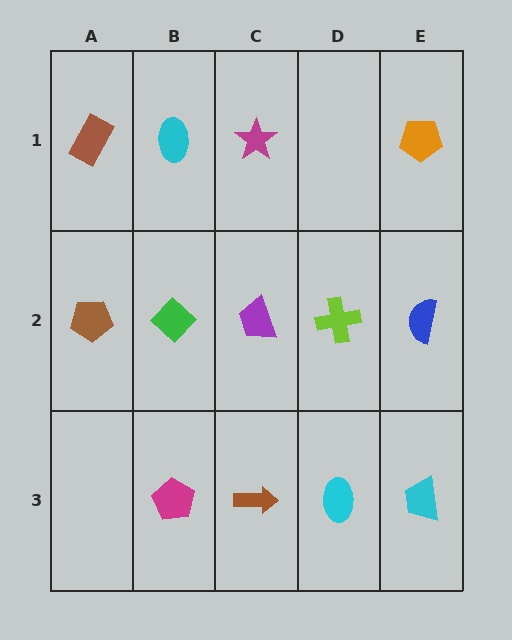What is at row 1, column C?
A magenta star.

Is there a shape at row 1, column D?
No, that cell is empty.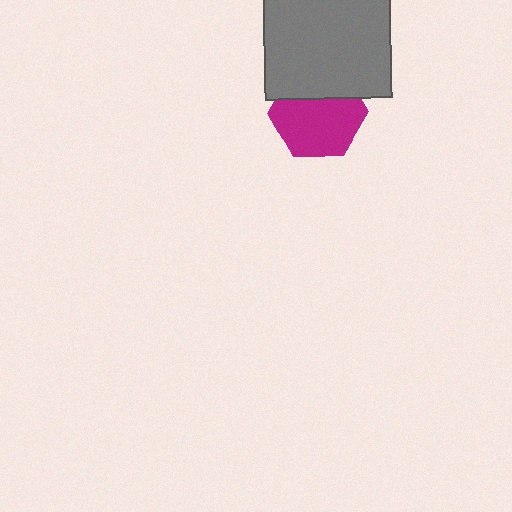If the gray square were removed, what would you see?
You would see the complete magenta hexagon.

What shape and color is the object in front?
The object in front is a gray square.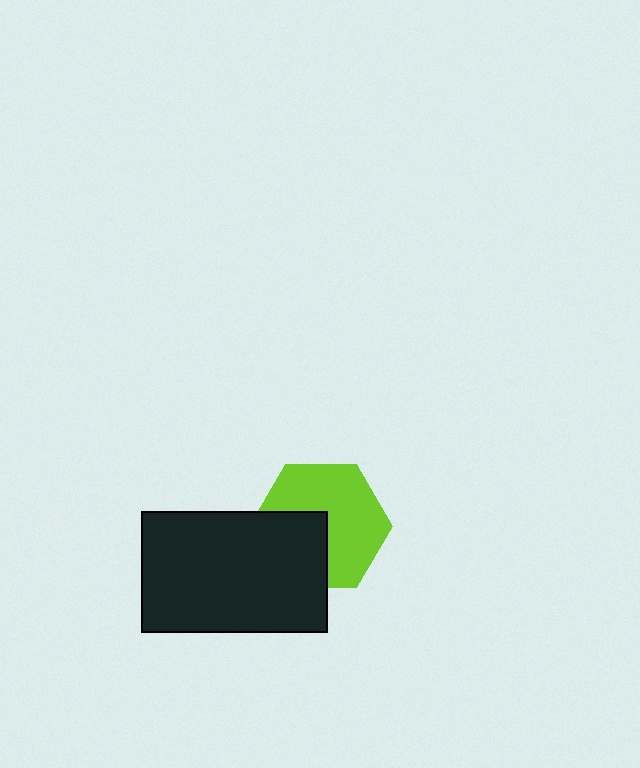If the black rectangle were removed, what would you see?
You would see the complete lime hexagon.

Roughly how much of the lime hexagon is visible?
About half of it is visible (roughly 64%).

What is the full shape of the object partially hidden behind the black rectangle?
The partially hidden object is a lime hexagon.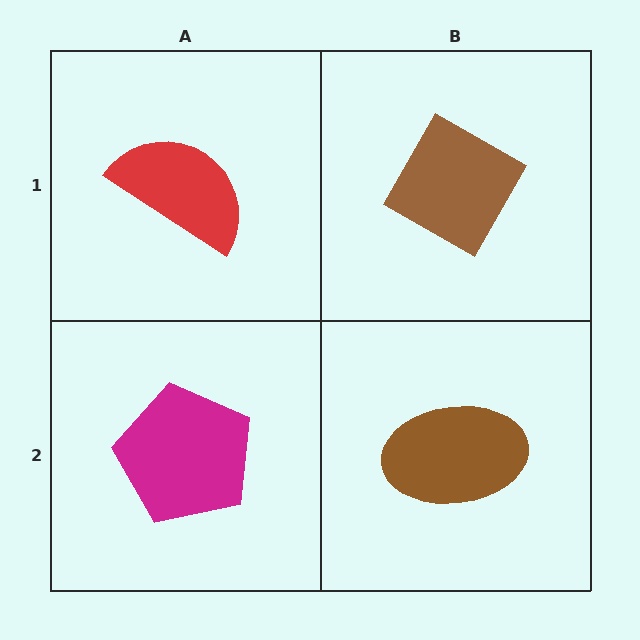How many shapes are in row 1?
2 shapes.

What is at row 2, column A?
A magenta pentagon.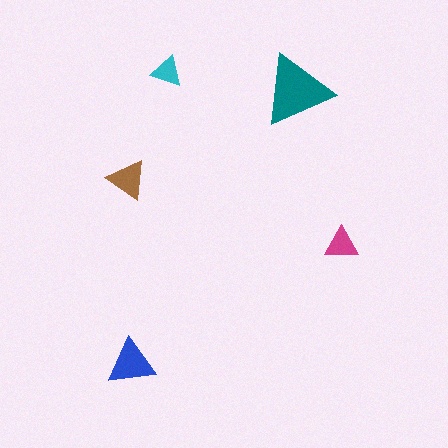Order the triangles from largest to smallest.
the teal one, the blue one, the brown one, the magenta one, the cyan one.